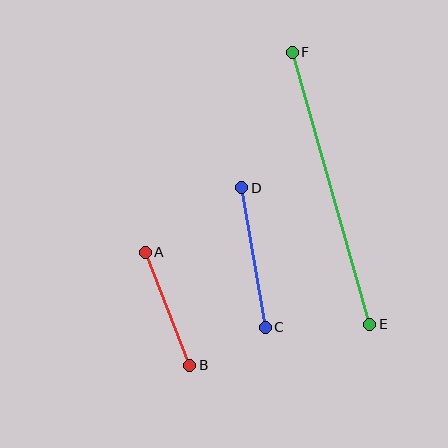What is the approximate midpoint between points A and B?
The midpoint is at approximately (167, 309) pixels.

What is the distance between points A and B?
The distance is approximately 121 pixels.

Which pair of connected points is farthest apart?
Points E and F are farthest apart.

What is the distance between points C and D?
The distance is approximately 141 pixels.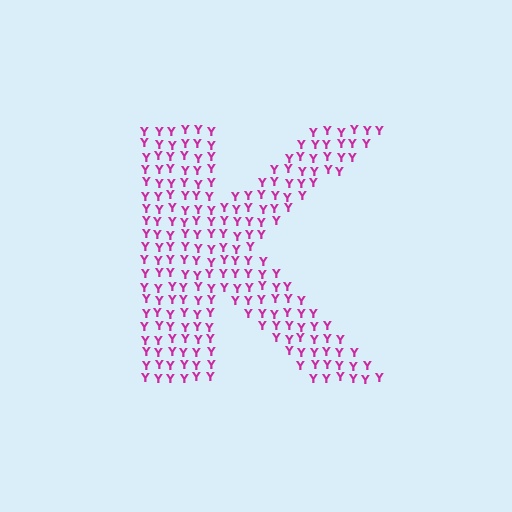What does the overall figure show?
The overall figure shows the letter K.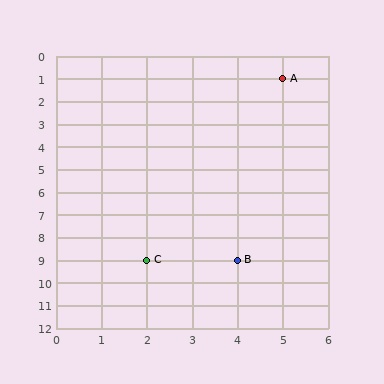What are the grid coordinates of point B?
Point B is at grid coordinates (4, 9).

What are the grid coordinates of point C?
Point C is at grid coordinates (2, 9).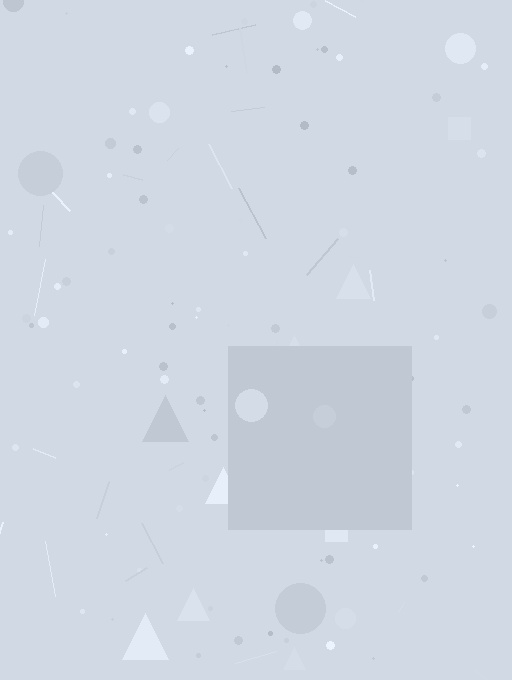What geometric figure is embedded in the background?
A square is embedded in the background.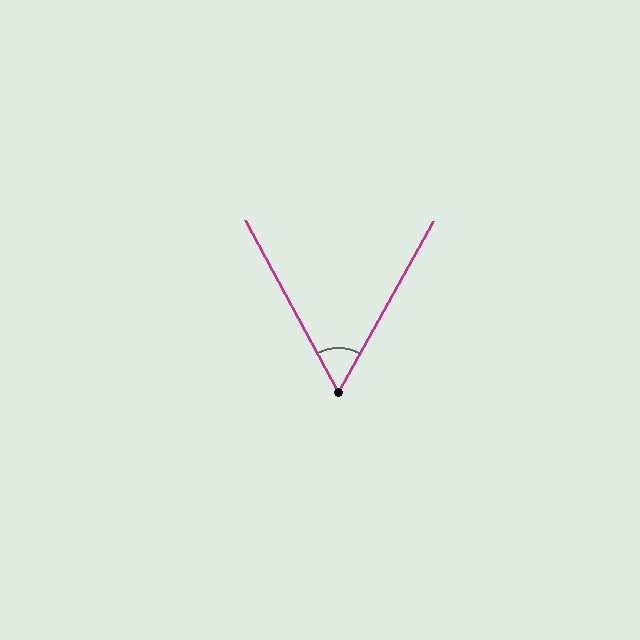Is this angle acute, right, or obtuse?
It is acute.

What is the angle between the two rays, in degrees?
Approximately 57 degrees.